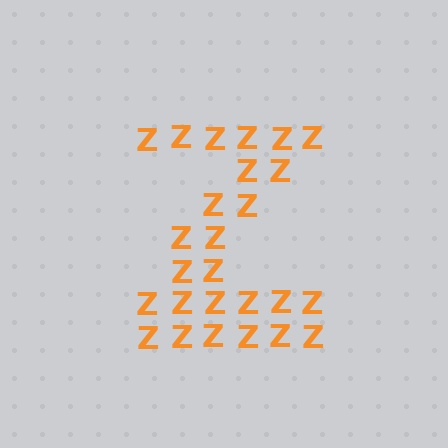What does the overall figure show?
The overall figure shows the letter Z.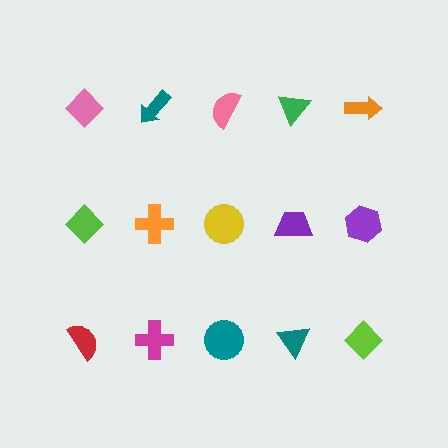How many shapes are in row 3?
5 shapes.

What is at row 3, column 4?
A teal triangle.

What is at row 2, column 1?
A lime diamond.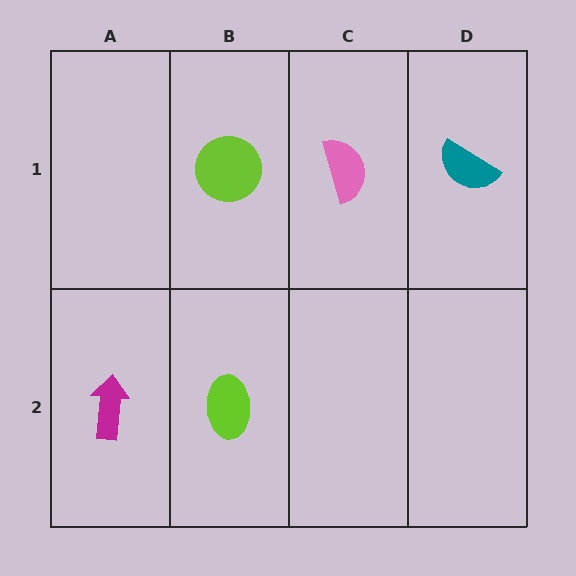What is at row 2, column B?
A lime ellipse.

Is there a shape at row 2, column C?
No, that cell is empty.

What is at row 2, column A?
A magenta arrow.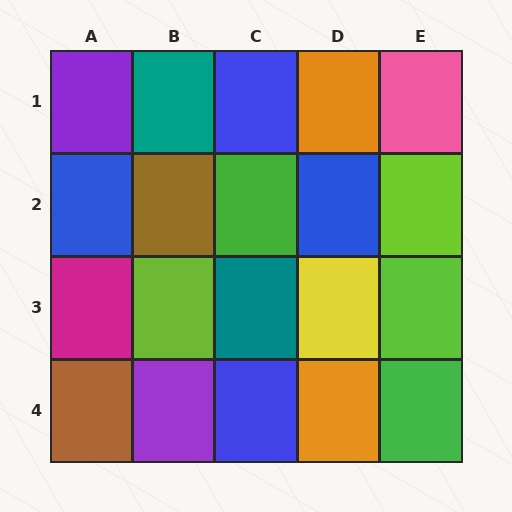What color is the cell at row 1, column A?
Purple.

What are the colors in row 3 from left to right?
Magenta, lime, teal, yellow, lime.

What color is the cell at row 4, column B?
Purple.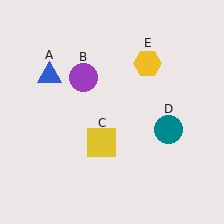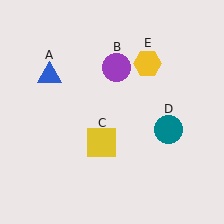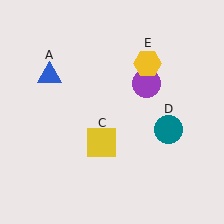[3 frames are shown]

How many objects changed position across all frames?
1 object changed position: purple circle (object B).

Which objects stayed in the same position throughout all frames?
Blue triangle (object A) and yellow square (object C) and teal circle (object D) and yellow hexagon (object E) remained stationary.